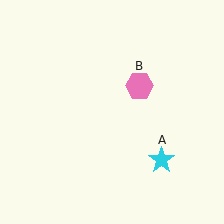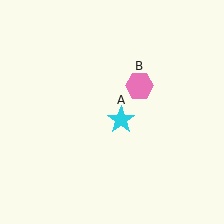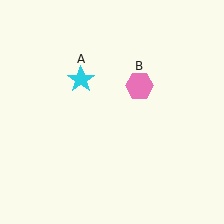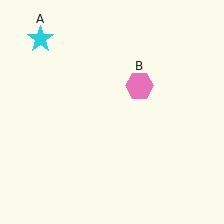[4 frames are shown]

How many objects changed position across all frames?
1 object changed position: cyan star (object A).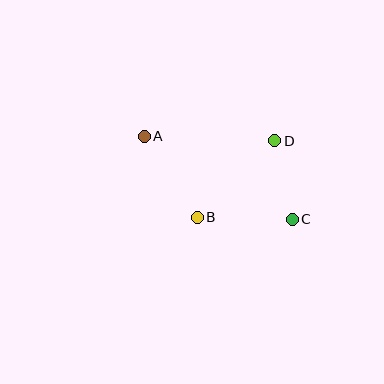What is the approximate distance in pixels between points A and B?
The distance between A and B is approximately 97 pixels.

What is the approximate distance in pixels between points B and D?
The distance between B and D is approximately 109 pixels.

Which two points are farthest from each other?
Points A and C are farthest from each other.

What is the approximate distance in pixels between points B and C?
The distance between B and C is approximately 95 pixels.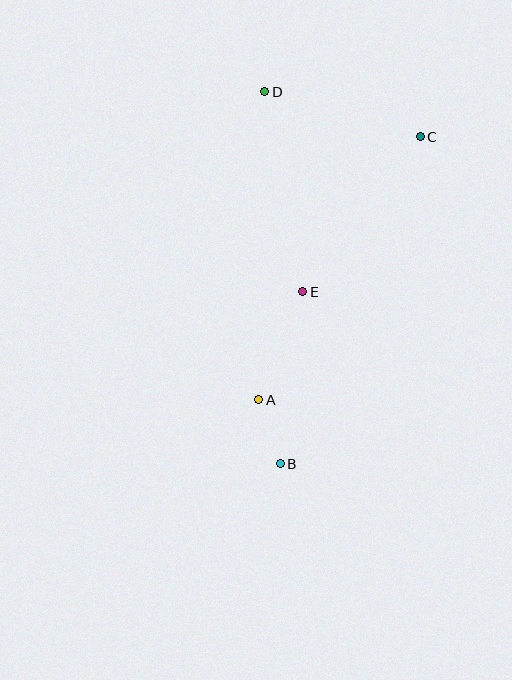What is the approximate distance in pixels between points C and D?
The distance between C and D is approximately 162 pixels.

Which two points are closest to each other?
Points A and B are closest to each other.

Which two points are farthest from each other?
Points B and D are farthest from each other.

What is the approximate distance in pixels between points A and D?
The distance between A and D is approximately 308 pixels.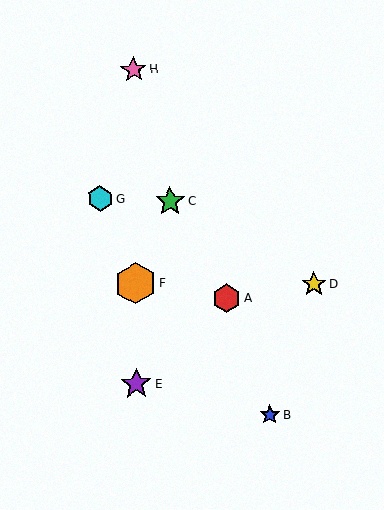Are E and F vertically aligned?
Yes, both are at x≈136.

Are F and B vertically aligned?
No, F is at x≈135 and B is at x≈270.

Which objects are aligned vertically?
Objects E, F, H are aligned vertically.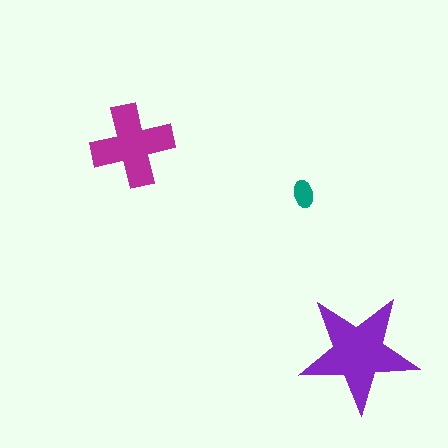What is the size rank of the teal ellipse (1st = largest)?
3rd.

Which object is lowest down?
The purple star is bottommost.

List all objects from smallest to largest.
The teal ellipse, the magenta cross, the purple star.